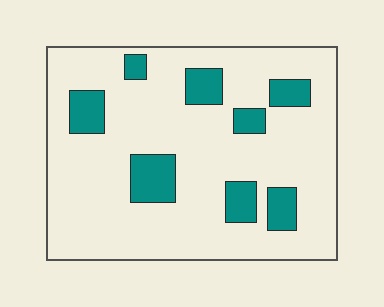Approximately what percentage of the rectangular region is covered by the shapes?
Approximately 15%.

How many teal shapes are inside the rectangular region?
8.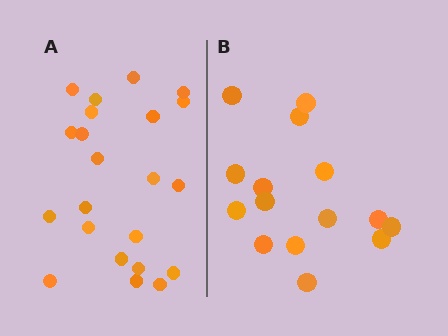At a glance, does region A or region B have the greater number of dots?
Region A (the left region) has more dots.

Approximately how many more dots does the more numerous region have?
Region A has roughly 8 or so more dots than region B.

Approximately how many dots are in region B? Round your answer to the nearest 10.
About 20 dots. (The exact count is 15, which rounds to 20.)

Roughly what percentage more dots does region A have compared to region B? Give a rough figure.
About 45% more.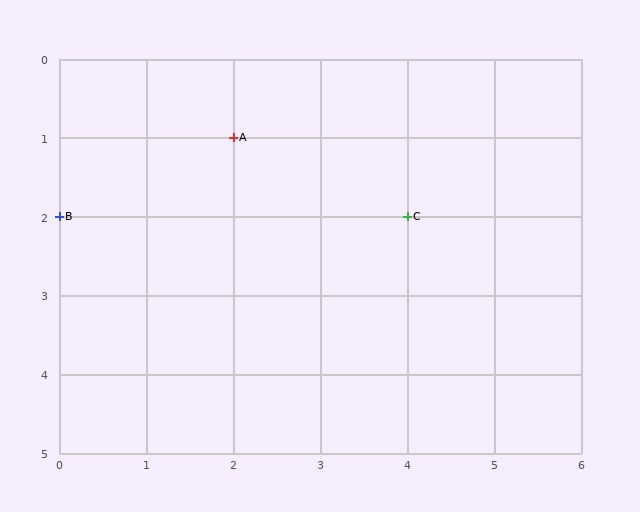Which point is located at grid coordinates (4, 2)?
Point C is at (4, 2).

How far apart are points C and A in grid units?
Points C and A are 2 columns and 1 row apart (about 2.2 grid units diagonally).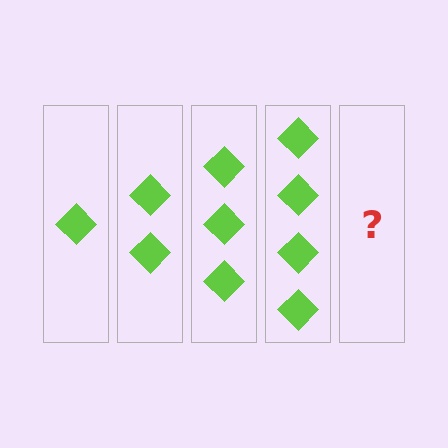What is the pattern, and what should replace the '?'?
The pattern is that each step adds one more diamond. The '?' should be 5 diamonds.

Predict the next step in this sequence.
The next step is 5 diamonds.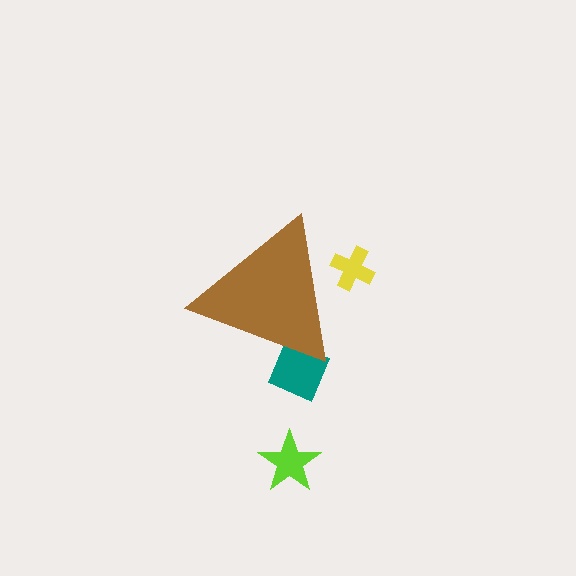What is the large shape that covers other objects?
A brown triangle.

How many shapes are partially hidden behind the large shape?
2 shapes are partially hidden.